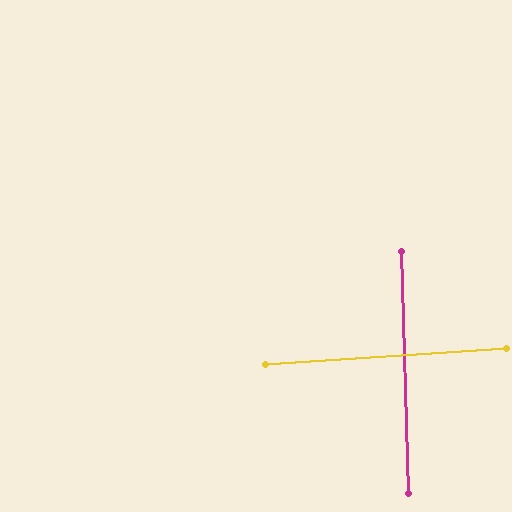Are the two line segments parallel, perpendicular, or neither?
Perpendicular — they meet at approximately 88°.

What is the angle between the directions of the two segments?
Approximately 88 degrees.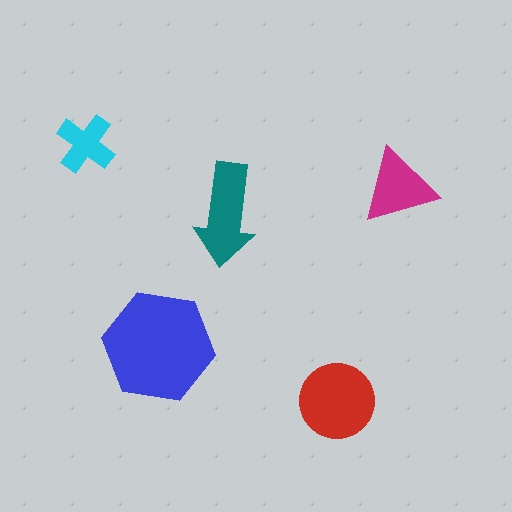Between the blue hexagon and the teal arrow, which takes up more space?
The blue hexagon.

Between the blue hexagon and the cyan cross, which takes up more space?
The blue hexagon.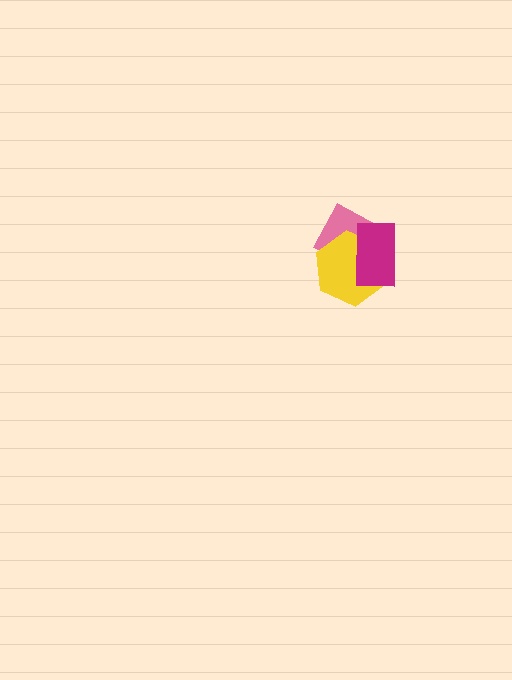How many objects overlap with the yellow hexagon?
2 objects overlap with the yellow hexagon.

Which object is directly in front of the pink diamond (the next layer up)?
The yellow hexagon is directly in front of the pink diamond.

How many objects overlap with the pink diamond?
2 objects overlap with the pink diamond.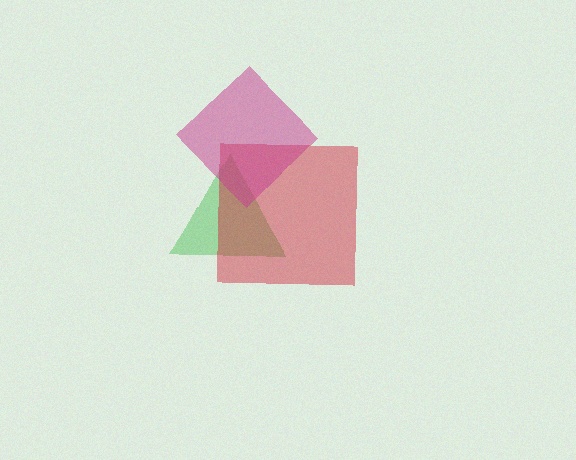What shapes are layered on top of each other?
The layered shapes are: a green triangle, a red square, a magenta diamond.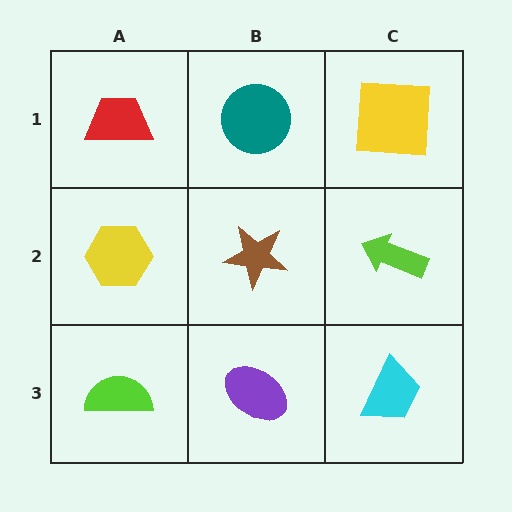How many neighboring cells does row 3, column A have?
2.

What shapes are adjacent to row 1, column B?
A brown star (row 2, column B), a red trapezoid (row 1, column A), a yellow square (row 1, column C).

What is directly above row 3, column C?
A lime arrow.